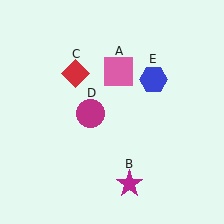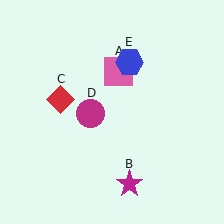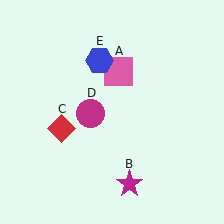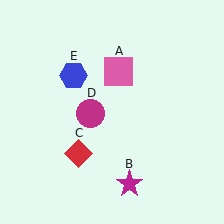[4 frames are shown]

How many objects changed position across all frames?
2 objects changed position: red diamond (object C), blue hexagon (object E).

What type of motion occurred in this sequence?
The red diamond (object C), blue hexagon (object E) rotated counterclockwise around the center of the scene.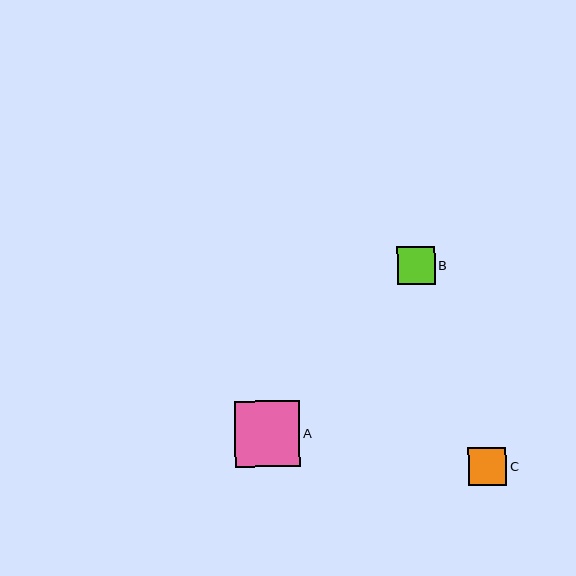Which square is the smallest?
Square B is the smallest with a size of approximately 38 pixels.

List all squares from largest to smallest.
From largest to smallest: A, C, B.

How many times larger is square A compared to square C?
Square A is approximately 1.7 times the size of square C.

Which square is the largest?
Square A is the largest with a size of approximately 65 pixels.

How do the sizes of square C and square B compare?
Square C and square B are approximately the same size.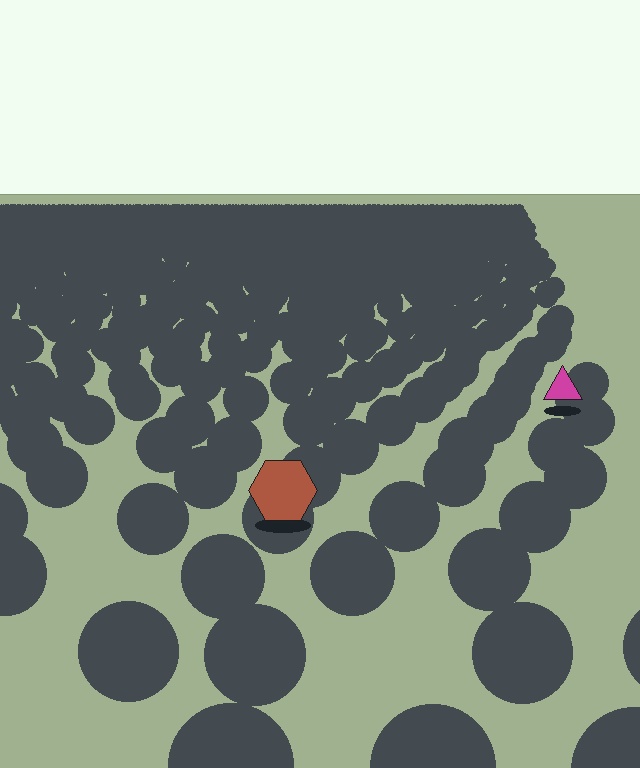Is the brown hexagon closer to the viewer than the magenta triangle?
Yes. The brown hexagon is closer — you can tell from the texture gradient: the ground texture is coarser near it.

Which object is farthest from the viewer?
The magenta triangle is farthest from the viewer. It appears smaller and the ground texture around it is denser.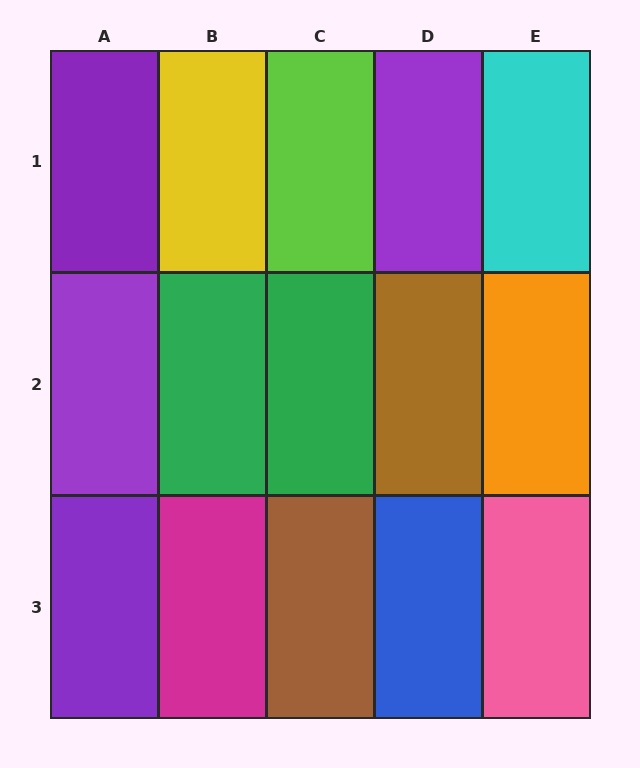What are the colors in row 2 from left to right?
Purple, green, green, brown, orange.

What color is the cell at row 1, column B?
Yellow.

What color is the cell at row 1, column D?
Purple.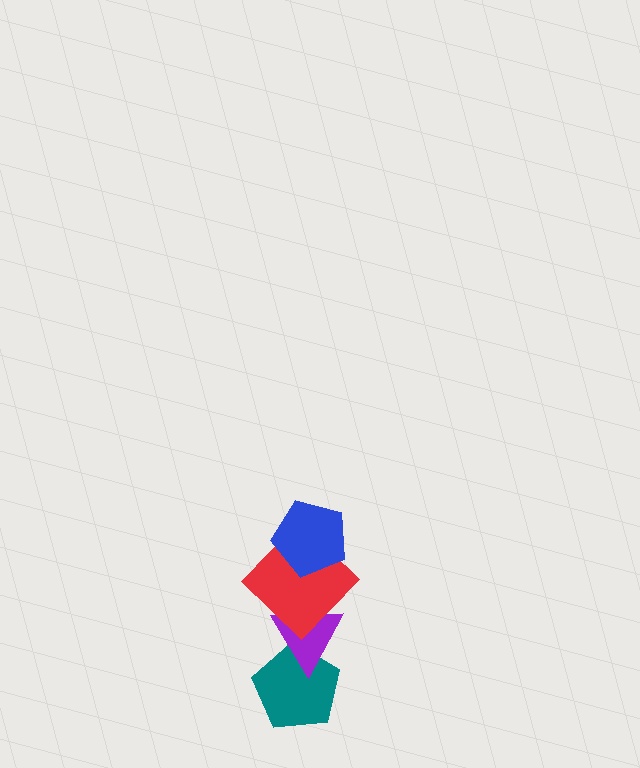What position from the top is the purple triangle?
The purple triangle is 3rd from the top.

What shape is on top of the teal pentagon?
The purple triangle is on top of the teal pentagon.